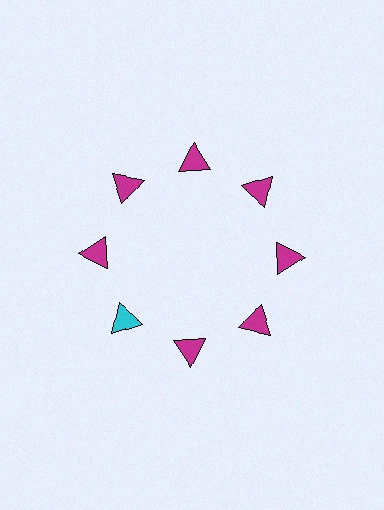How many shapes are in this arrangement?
There are 8 shapes arranged in a ring pattern.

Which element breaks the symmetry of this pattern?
The cyan triangle at roughly the 8 o'clock position breaks the symmetry. All other shapes are magenta triangles.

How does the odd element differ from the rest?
It has a different color: cyan instead of magenta.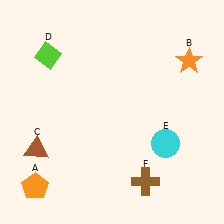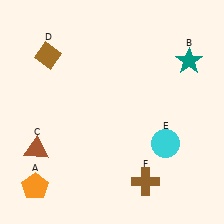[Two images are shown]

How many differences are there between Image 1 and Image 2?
There are 2 differences between the two images.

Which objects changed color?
B changed from orange to teal. D changed from lime to brown.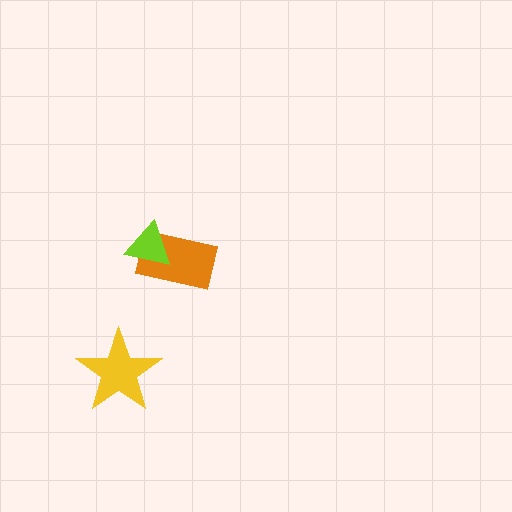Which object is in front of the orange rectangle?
The lime triangle is in front of the orange rectangle.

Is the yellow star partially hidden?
No, no other shape covers it.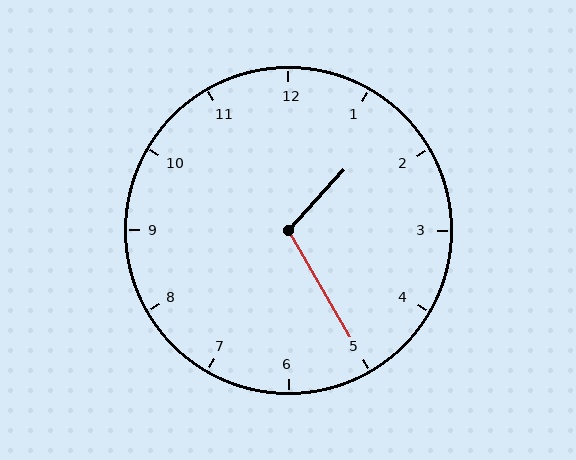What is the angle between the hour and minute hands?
Approximately 108 degrees.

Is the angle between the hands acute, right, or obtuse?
It is obtuse.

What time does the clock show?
1:25.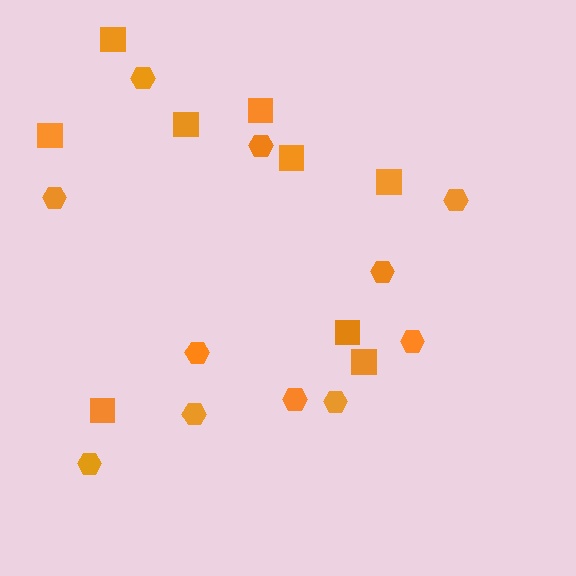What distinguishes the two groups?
There are 2 groups: one group of squares (9) and one group of hexagons (11).